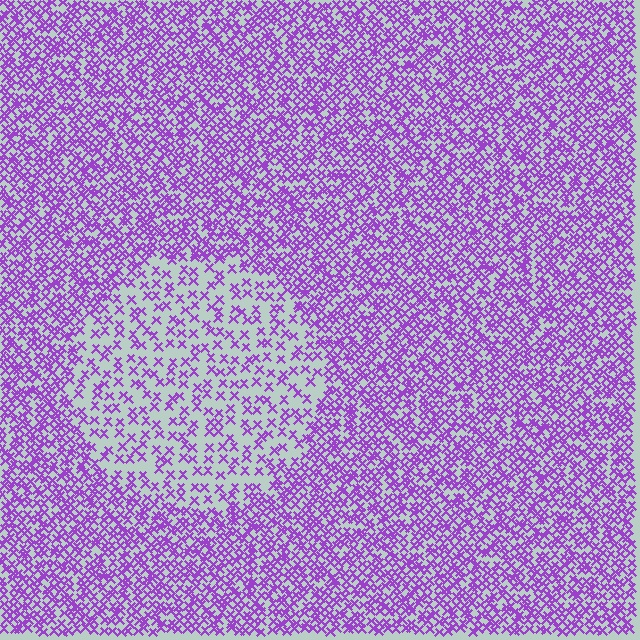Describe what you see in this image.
The image contains small purple elements arranged at two different densities. A circle-shaped region is visible where the elements are less densely packed than the surrounding area.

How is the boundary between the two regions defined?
The boundary is defined by a change in element density (approximately 2.3x ratio). All elements are the same color, size, and shape.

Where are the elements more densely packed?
The elements are more densely packed outside the circle boundary.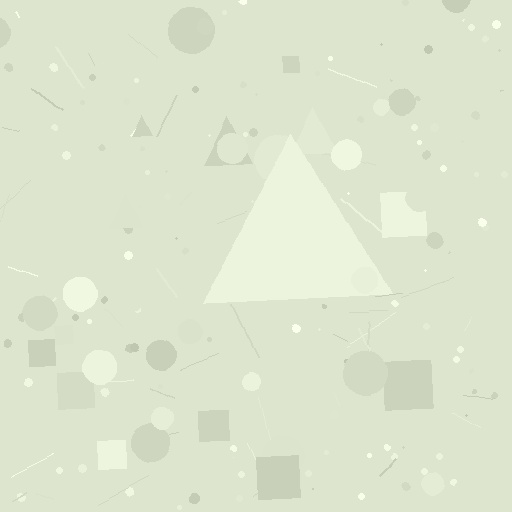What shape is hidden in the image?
A triangle is hidden in the image.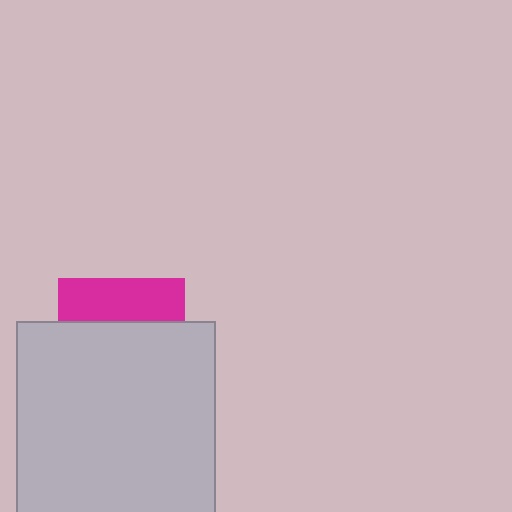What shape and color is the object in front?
The object in front is a light gray square.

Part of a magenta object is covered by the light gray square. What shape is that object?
It is a square.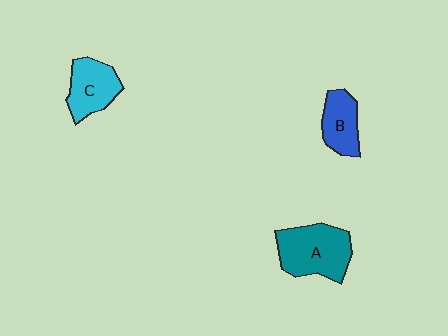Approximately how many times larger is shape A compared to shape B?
Approximately 1.7 times.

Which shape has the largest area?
Shape A (teal).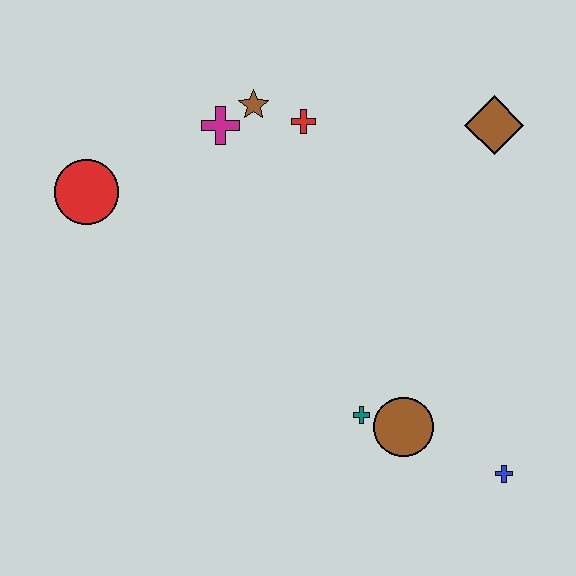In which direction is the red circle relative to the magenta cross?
The red circle is to the left of the magenta cross.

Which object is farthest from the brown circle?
The red circle is farthest from the brown circle.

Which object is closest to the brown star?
The magenta cross is closest to the brown star.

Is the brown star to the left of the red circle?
No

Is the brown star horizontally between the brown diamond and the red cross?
No